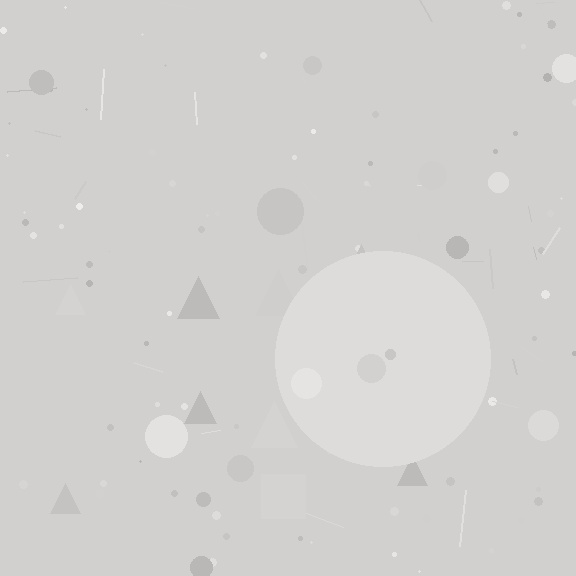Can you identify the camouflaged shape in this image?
The camouflaged shape is a circle.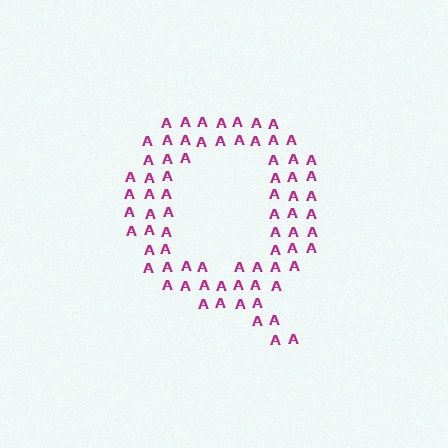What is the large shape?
The large shape is the letter Q.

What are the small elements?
The small elements are letter A's.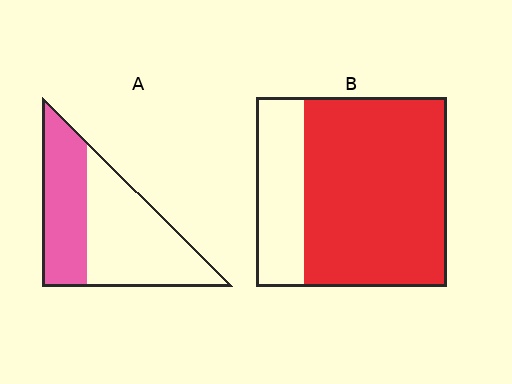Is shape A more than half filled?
No.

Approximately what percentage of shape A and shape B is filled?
A is approximately 40% and B is approximately 75%.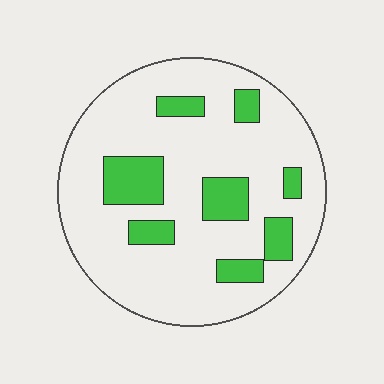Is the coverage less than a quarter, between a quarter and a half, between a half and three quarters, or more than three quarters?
Less than a quarter.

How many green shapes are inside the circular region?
8.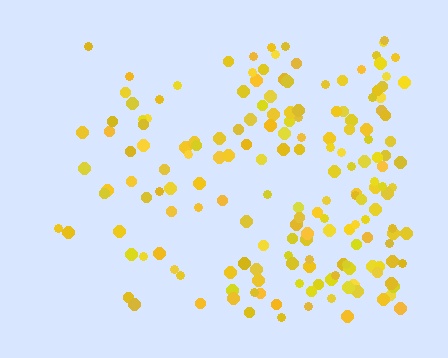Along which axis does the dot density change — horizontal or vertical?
Horizontal.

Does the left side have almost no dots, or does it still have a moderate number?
Still a moderate number, just noticeably fewer than the right.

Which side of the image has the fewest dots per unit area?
The left.